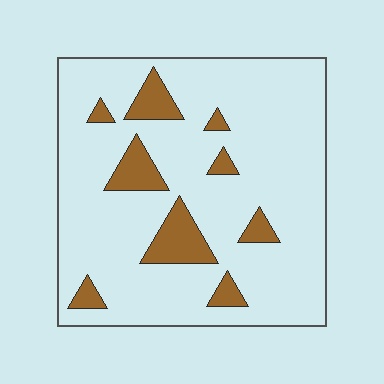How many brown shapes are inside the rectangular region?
9.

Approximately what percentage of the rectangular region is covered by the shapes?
Approximately 15%.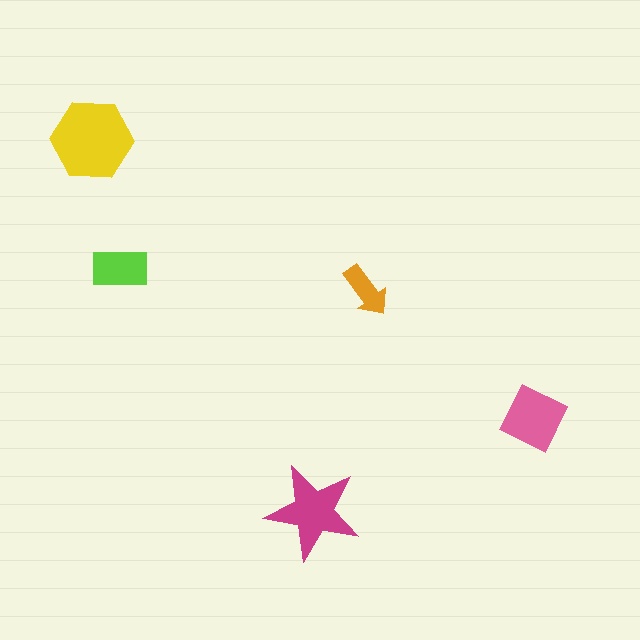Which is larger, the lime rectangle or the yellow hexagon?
The yellow hexagon.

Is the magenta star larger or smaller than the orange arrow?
Larger.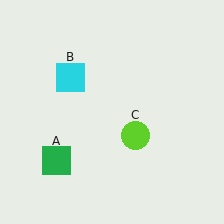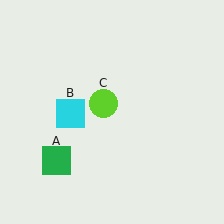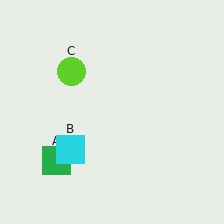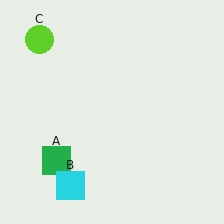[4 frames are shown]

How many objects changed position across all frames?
2 objects changed position: cyan square (object B), lime circle (object C).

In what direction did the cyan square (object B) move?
The cyan square (object B) moved down.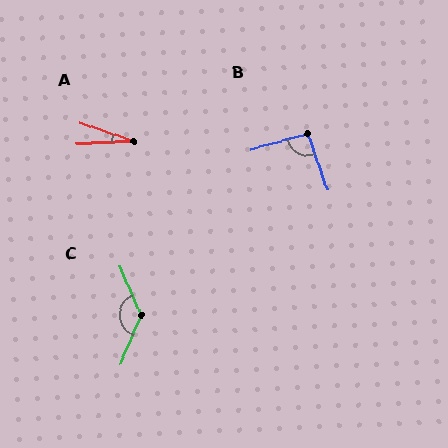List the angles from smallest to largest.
A (21°), B (95°), C (134°).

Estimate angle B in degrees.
Approximately 95 degrees.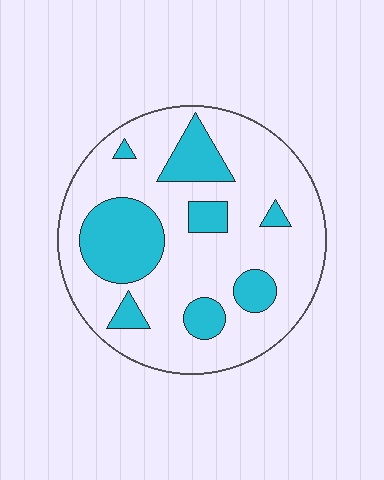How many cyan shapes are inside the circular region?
8.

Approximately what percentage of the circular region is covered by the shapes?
Approximately 25%.